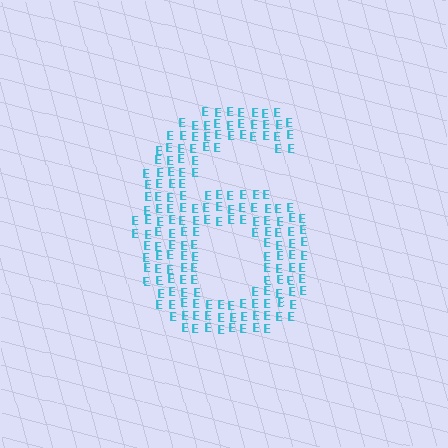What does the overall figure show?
The overall figure shows the digit 6.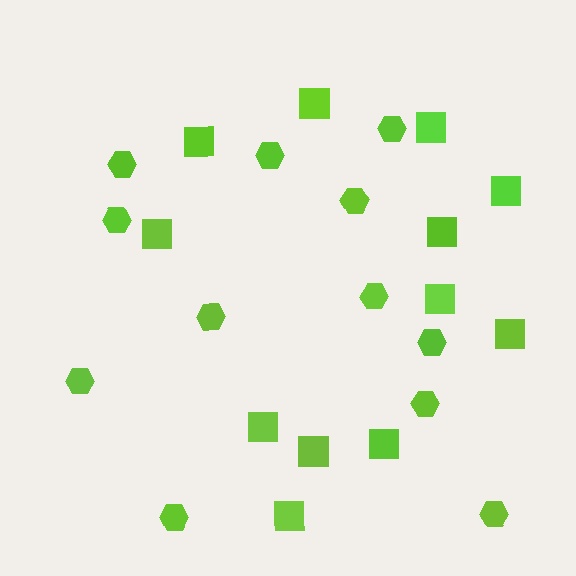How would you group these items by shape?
There are 2 groups: one group of squares (12) and one group of hexagons (12).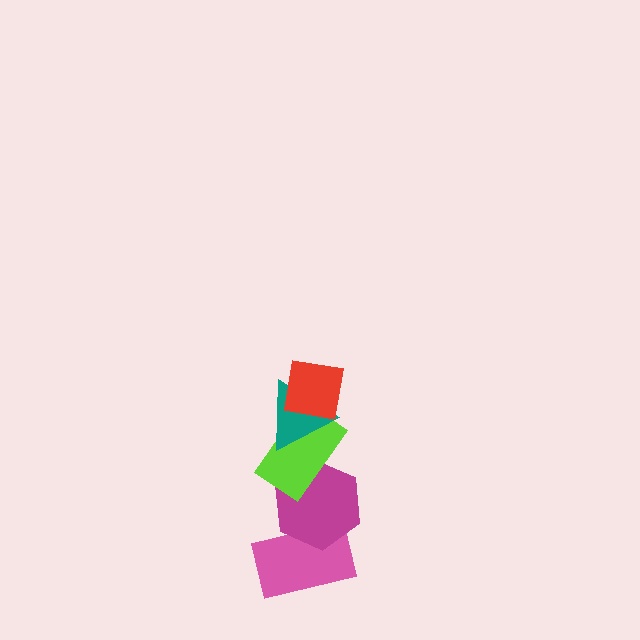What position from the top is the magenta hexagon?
The magenta hexagon is 4th from the top.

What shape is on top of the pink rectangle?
The magenta hexagon is on top of the pink rectangle.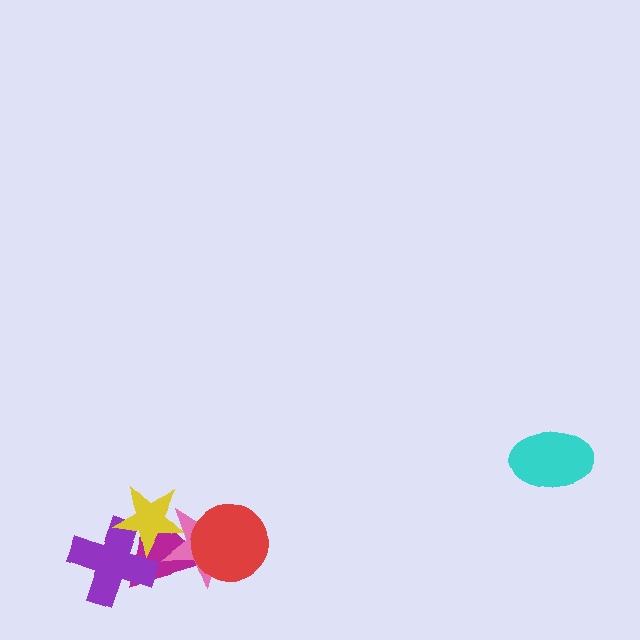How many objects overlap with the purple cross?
2 objects overlap with the purple cross.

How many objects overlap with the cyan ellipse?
0 objects overlap with the cyan ellipse.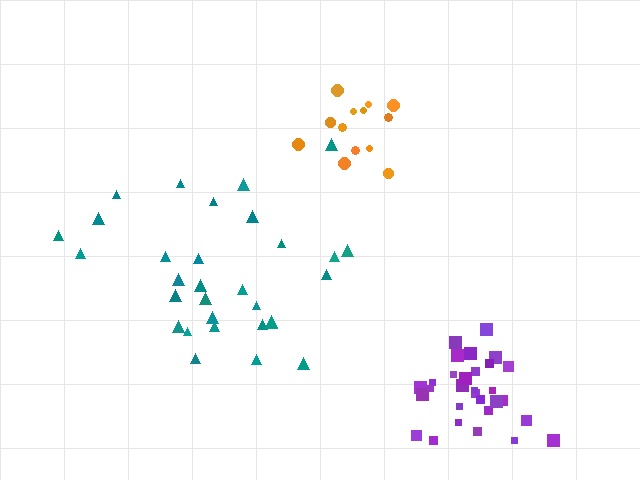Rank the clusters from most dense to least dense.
purple, orange, teal.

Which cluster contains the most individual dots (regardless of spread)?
Teal (31).